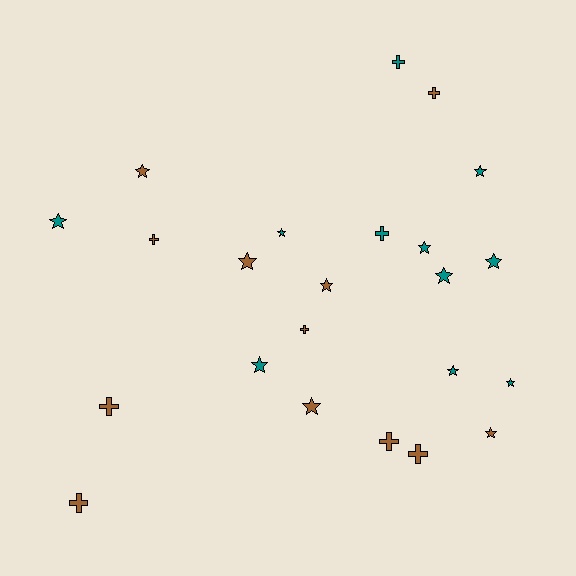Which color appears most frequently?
Brown, with 12 objects.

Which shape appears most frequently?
Star, with 14 objects.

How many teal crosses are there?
There are 2 teal crosses.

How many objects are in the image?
There are 23 objects.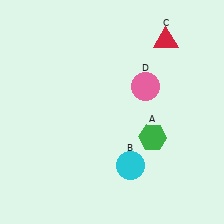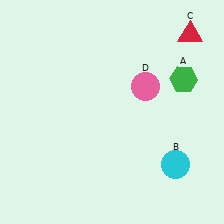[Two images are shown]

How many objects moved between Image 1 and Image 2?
3 objects moved between the two images.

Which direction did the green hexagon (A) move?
The green hexagon (A) moved up.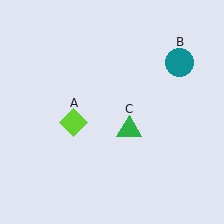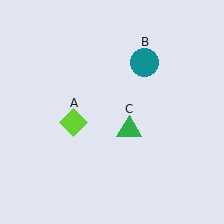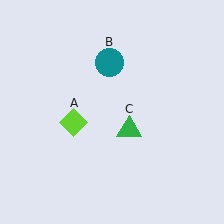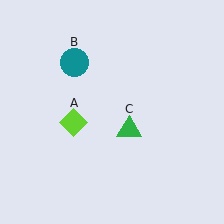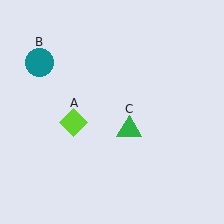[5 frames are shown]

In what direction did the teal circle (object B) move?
The teal circle (object B) moved left.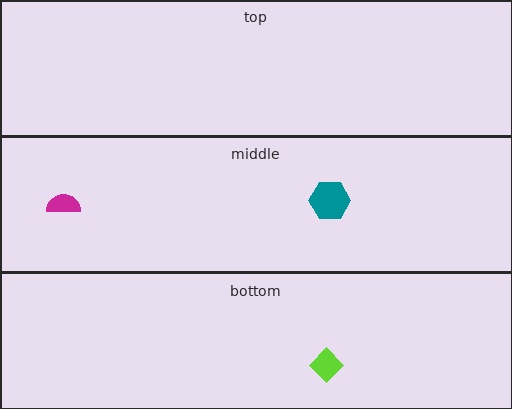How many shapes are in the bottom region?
1.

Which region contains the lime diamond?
The bottom region.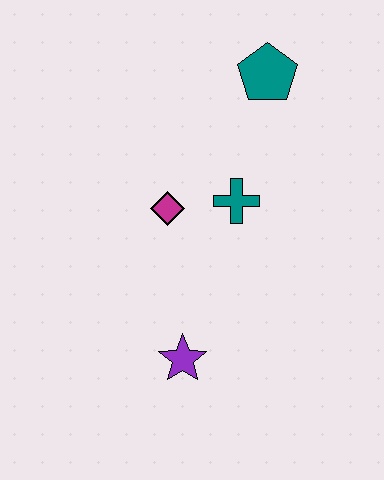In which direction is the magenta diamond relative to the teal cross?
The magenta diamond is to the left of the teal cross.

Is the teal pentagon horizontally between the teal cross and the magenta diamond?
No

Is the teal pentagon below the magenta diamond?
No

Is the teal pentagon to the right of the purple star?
Yes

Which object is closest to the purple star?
The magenta diamond is closest to the purple star.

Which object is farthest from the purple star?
The teal pentagon is farthest from the purple star.